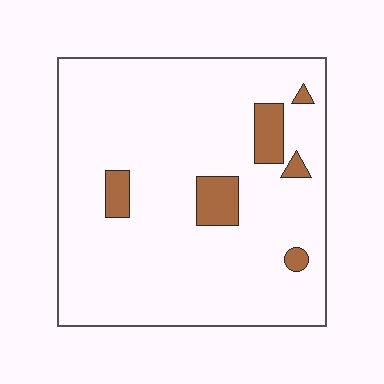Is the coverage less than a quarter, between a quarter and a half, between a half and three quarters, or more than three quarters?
Less than a quarter.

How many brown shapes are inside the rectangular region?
6.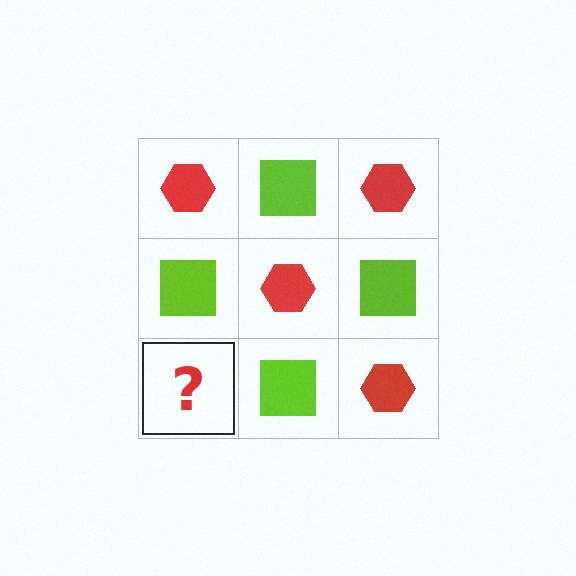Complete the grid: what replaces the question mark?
The question mark should be replaced with a red hexagon.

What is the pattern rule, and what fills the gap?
The rule is that it alternates red hexagon and lime square in a checkerboard pattern. The gap should be filled with a red hexagon.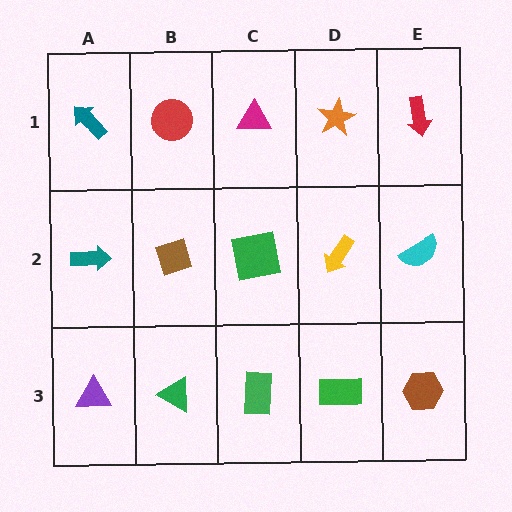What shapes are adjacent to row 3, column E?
A cyan semicircle (row 2, column E), a green rectangle (row 3, column D).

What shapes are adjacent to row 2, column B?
A red circle (row 1, column B), a green triangle (row 3, column B), a teal arrow (row 2, column A), a green square (row 2, column C).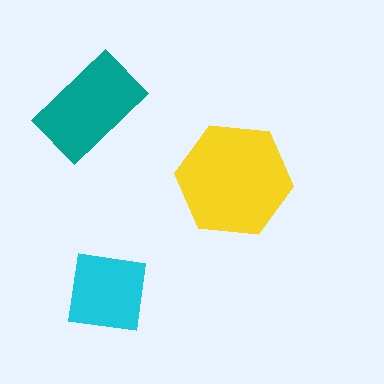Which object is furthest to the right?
The yellow hexagon is rightmost.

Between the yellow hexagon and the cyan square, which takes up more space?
The yellow hexagon.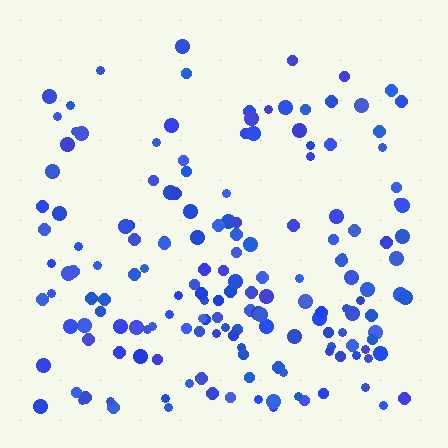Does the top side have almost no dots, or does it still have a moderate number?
Still a moderate number, just noticeably fewer than the bottom.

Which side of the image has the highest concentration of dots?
The bottom.